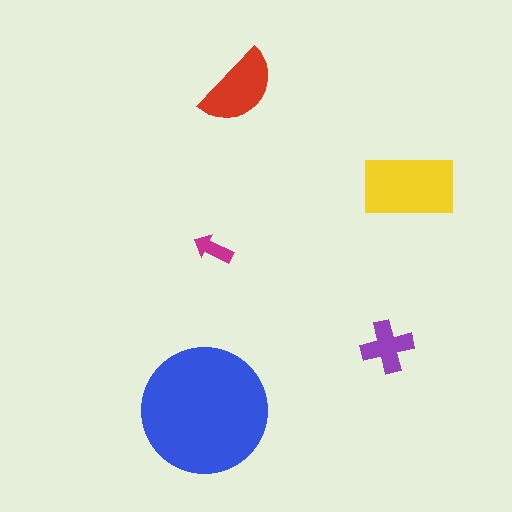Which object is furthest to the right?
The yellow rectangle is rightmost.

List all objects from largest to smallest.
The blue circle, the yellow rectangle, the red semicircle, the purple cross, the magenta arrow.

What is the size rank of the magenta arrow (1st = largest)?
5th.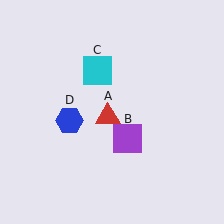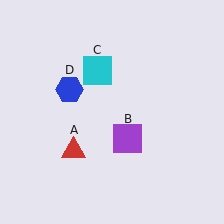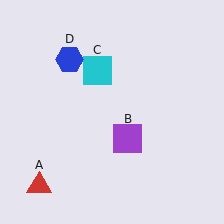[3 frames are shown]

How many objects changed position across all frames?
2 objects changed position: red triangle (object A), blue hexagon (object D).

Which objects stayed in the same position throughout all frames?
Purple square (object B) and cyan square (object C) remained stationary.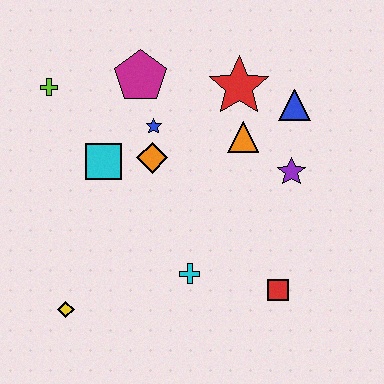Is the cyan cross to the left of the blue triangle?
Yes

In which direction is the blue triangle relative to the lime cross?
The blue triangle is to the right of the lime cross.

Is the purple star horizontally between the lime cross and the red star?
No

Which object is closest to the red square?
The cyan cross is closest to the red square.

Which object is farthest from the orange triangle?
The yellow diamond is farthest from the orange triangle.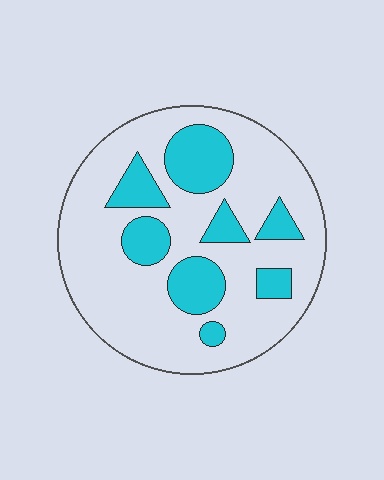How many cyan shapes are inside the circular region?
8.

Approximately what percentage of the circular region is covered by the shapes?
Approximately 25%.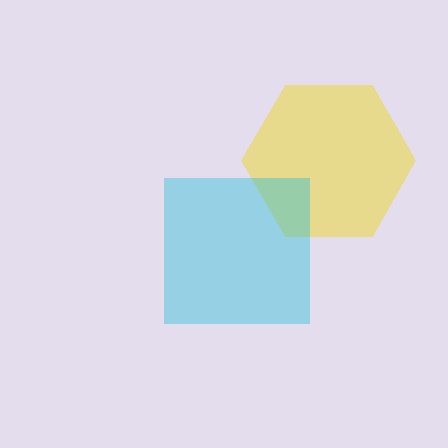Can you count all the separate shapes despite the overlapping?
Yes, there are 2 separate shapes.